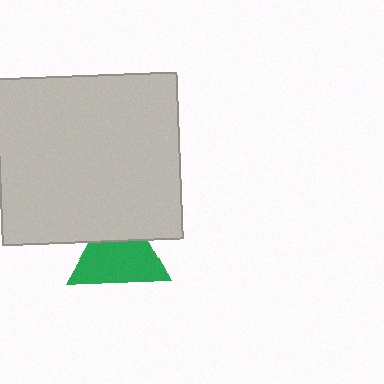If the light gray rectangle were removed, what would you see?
You would see the complete green triangle.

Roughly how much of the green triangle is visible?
Most of it is visible (roughly 68%).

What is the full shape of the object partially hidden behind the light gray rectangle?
The partially hidden object is a green triangle.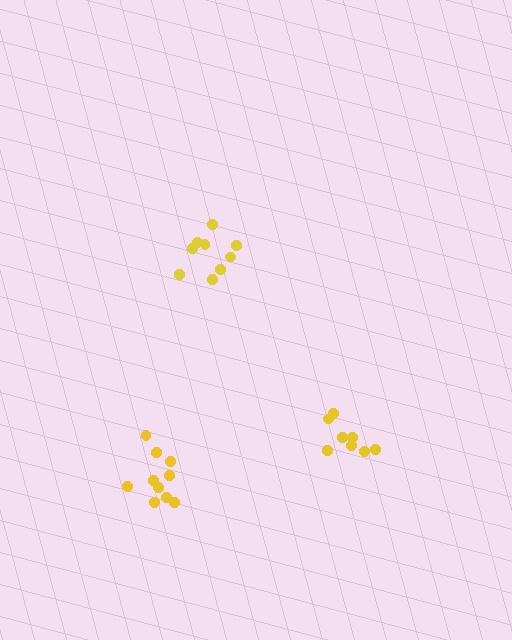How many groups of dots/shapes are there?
There are 3 groups.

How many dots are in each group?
Group 1: 9 dots, Group 2: 8 dots, Group 3: 10 dots (27 total).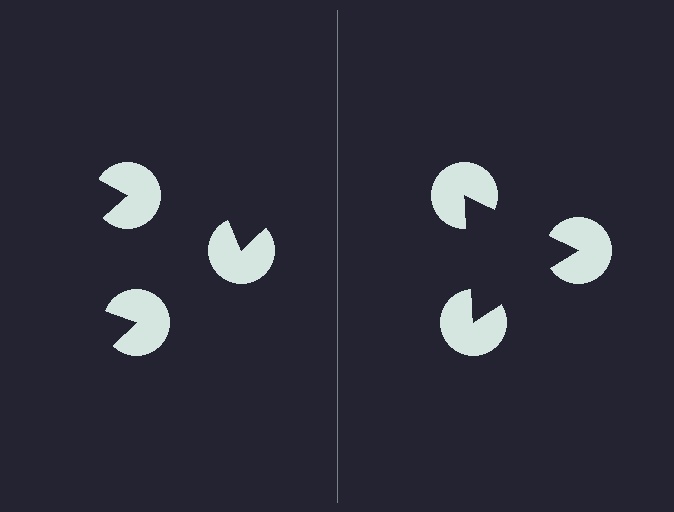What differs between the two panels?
The pac-man discs are positioned identically on both sides; only the wedge orientations differ. On the right they align to a triangle; on the left they are misaligned.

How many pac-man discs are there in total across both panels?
6 — 3 on each side.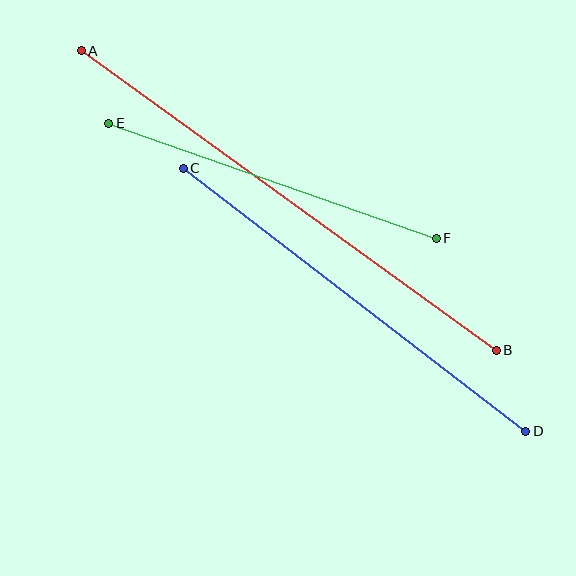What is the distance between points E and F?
The distance is approximately 347 pixels.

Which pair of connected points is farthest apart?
Points A and B are farthest apart.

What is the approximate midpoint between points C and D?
The midpoint is at approximately (355, 300) pixels.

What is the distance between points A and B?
The distance is approximately 512 pixels.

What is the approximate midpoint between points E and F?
The midpoint is at approximately (272, 181) pixels.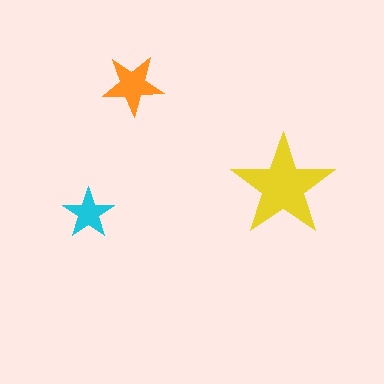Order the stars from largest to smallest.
the yellow one, the orange one, the cyan one.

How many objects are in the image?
There are 3 objects in the image.